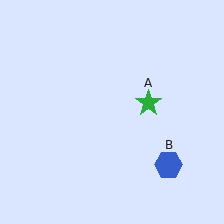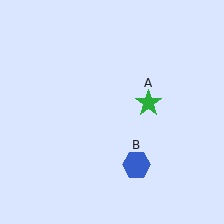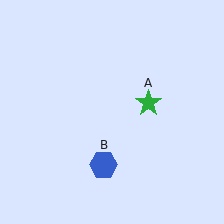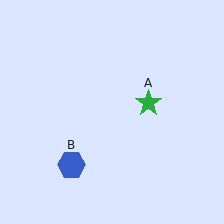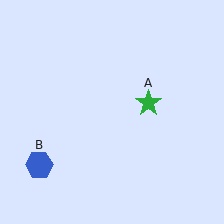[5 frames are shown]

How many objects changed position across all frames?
1 object changed position: blue hexagon (object B).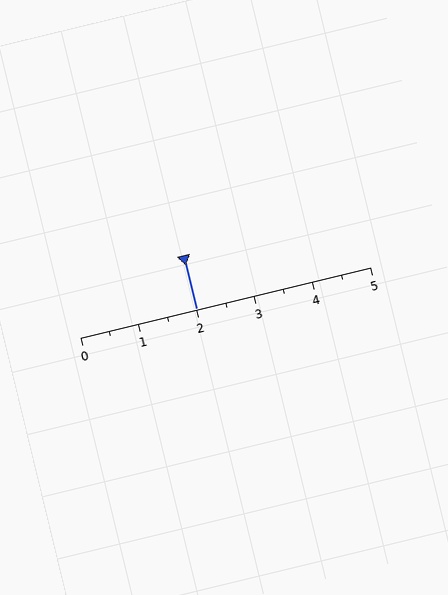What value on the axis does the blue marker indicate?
The marker indicates approximately 2.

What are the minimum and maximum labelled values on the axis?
The axis runs from 0 to 5.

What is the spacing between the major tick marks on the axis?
The major ticks are spaced 1 apart.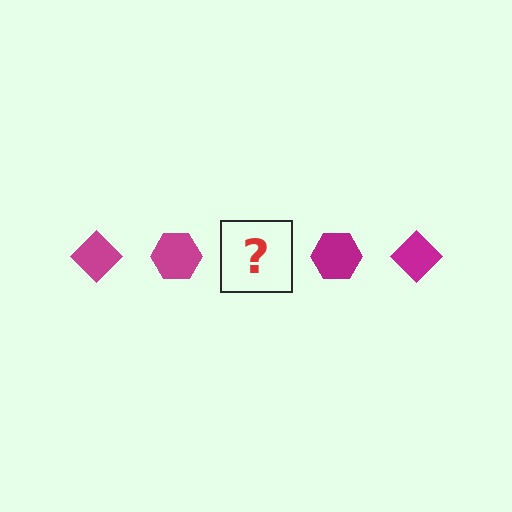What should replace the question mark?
The question mark should be replaced with a magenta diamond.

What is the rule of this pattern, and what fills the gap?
The rule is that the pattern cycles through diamond, hexagon shapes in magenta. The gap should be filled with a magenta diamond.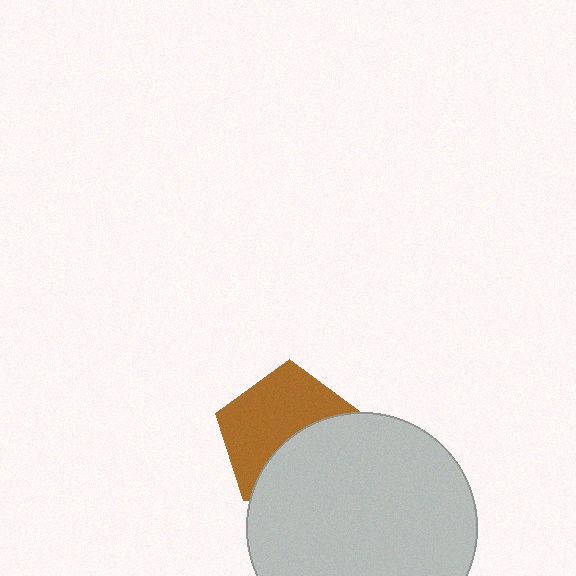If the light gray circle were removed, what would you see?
You would see the complete brown pentagon.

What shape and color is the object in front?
The object in front is a light gray circle.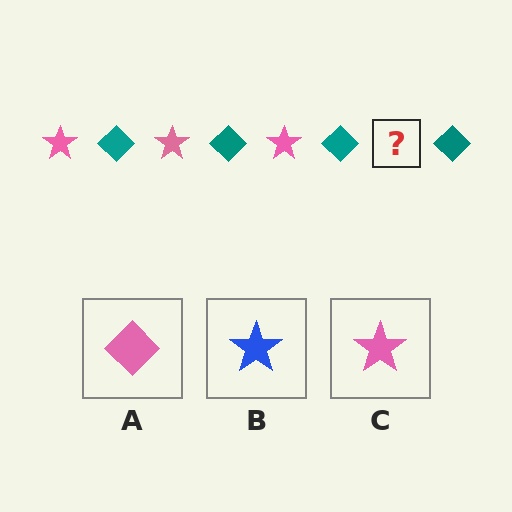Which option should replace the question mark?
Option C.